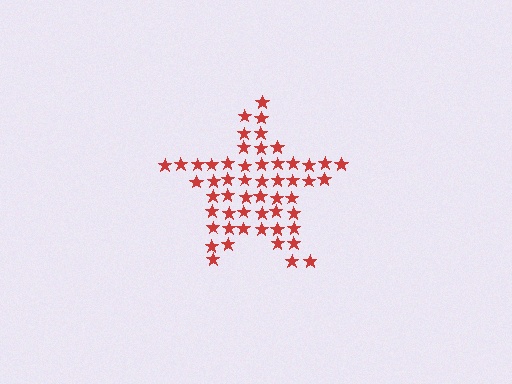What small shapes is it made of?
It is made of small stars.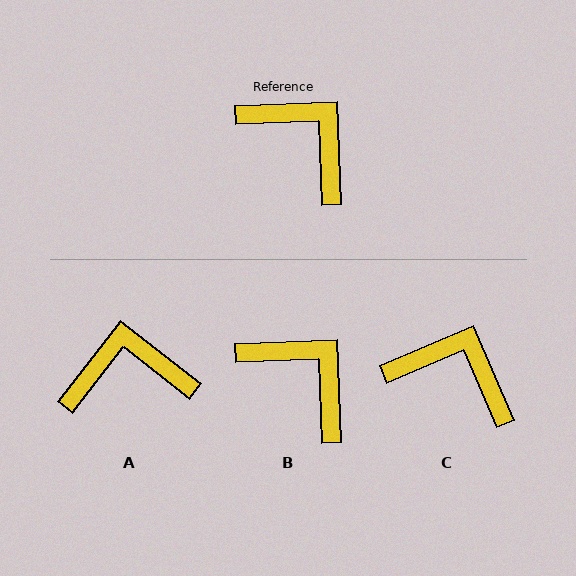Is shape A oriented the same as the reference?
No, it is off by about 50 degrees.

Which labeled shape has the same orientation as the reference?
B.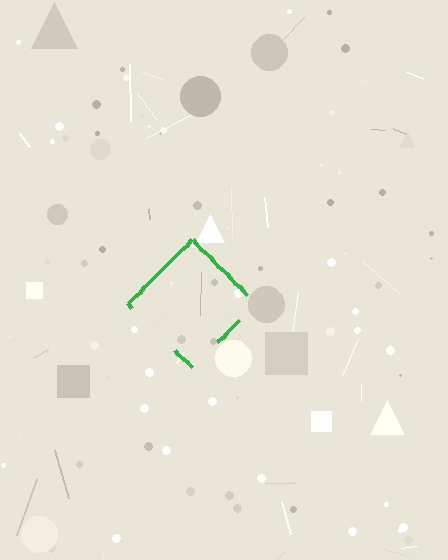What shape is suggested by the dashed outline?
The dashed outline suggests a diamond.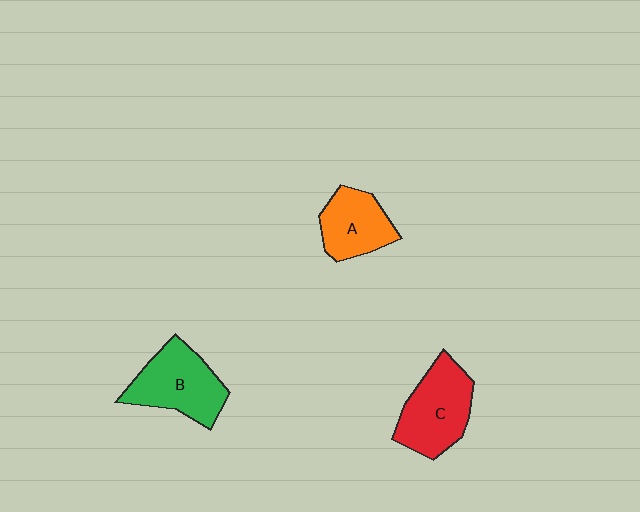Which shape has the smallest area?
Shape A (orange).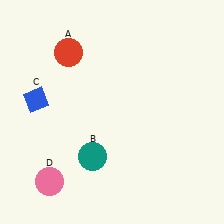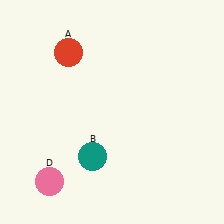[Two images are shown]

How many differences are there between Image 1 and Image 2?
There is 1 difference between the two images.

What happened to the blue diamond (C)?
The blue diamond (C) was removed in Image 2. It was in the top-left area of Image 1.